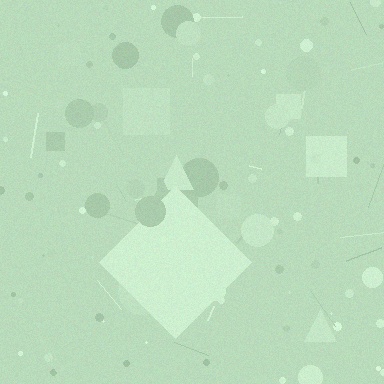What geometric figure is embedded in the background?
A diamond is embedded in the background.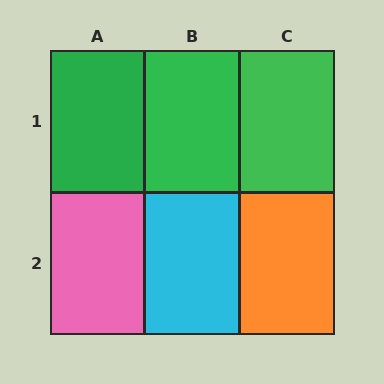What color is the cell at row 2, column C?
Orange.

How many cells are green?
3 cells are green.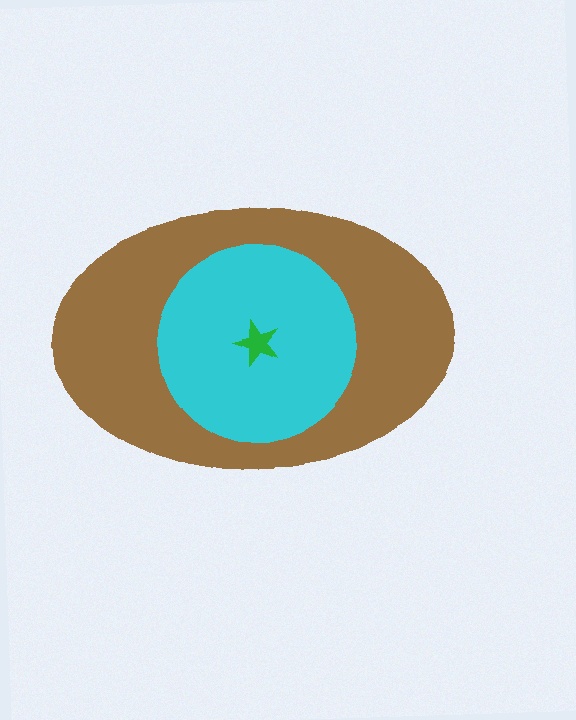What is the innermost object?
The green star.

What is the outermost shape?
The brown ellipse.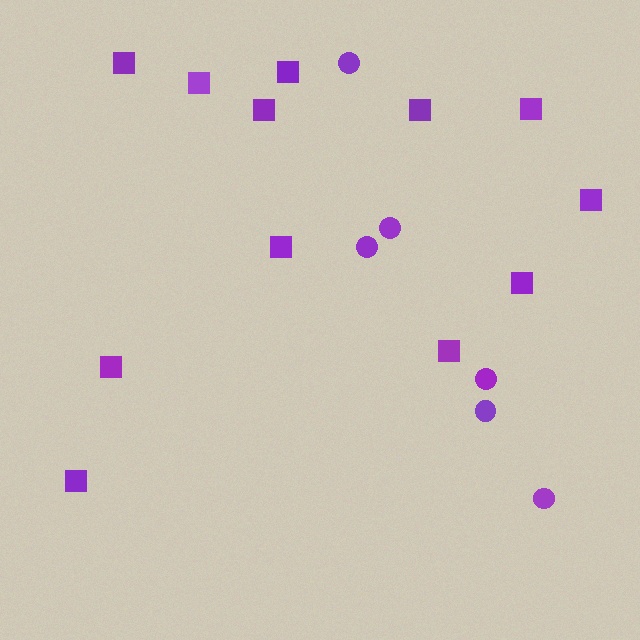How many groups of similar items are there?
There are 2 groups: one group of squares (12) and one group of circles (6).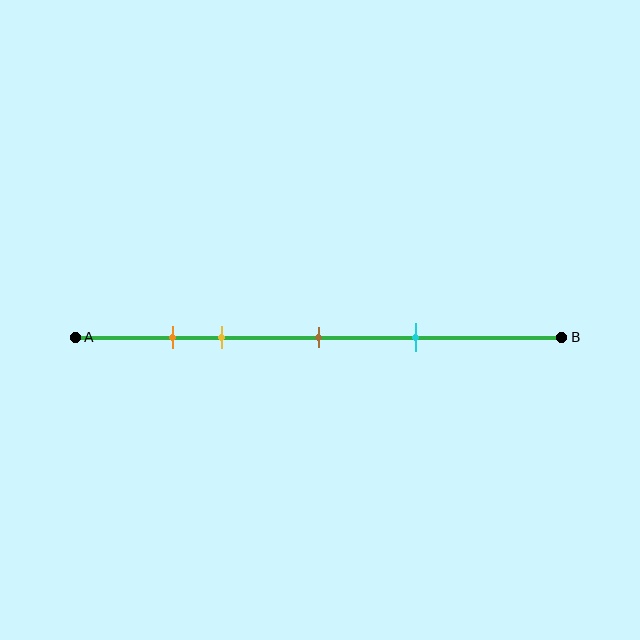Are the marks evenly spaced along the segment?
No, the marks are not evenly spaced.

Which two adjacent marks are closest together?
The orange and yellow marks are the closest adjacent pair.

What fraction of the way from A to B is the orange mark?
The orange mark is approximately 20% (0.2) of the way from A to B.